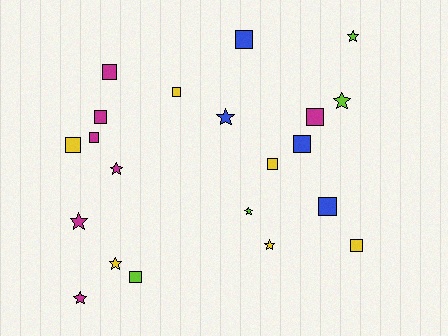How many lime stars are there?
There are 3 lime stars.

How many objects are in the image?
There are 21 objects.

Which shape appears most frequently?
Square, with 12 objects.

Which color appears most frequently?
Magenta, with 7 objects.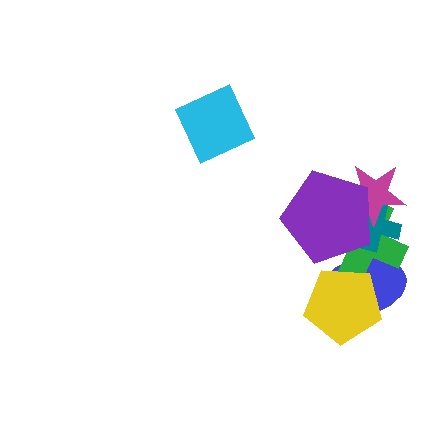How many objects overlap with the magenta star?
3 objects overlap with the magenta star.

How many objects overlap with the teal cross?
4 objects overlap with the teal cross.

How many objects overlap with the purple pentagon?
4 objects overlap with the purple pentagon.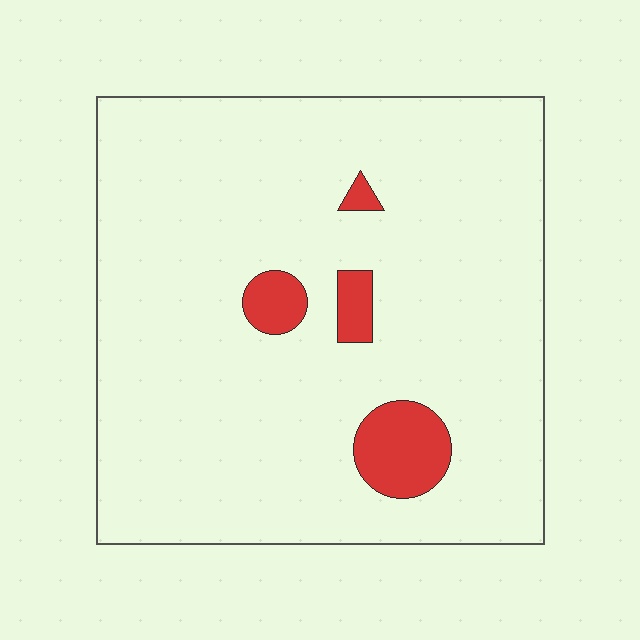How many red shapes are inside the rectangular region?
4.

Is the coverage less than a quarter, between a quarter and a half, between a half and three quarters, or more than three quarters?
Less than a quarter.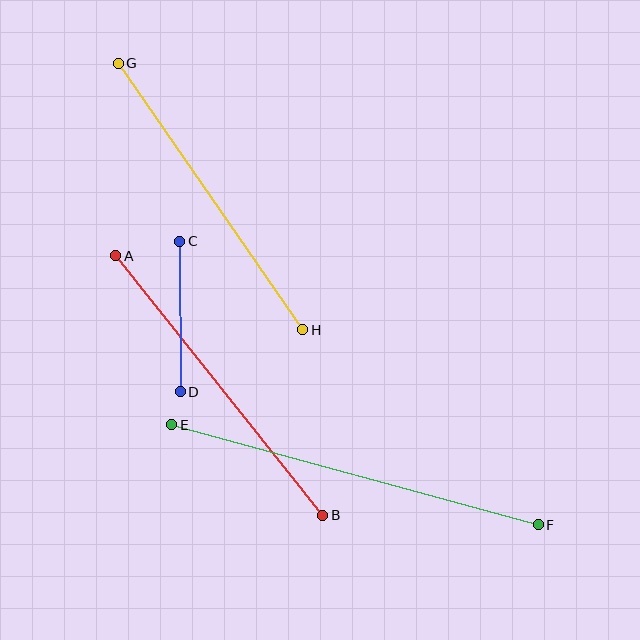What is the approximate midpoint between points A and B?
The midpoint is at approximately (219, 385) pixels.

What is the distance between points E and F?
The distance is approximately 380 pixels.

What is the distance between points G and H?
The distance is approximately 324 pixels.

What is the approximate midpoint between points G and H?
The midpoint is at approximately (211, 197) pixels.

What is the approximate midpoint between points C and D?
The midpoint is at approximately (180, 317) pixels.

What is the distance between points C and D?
The distance is approximately 151 pixels.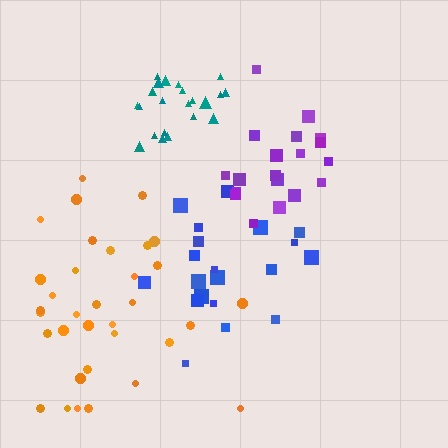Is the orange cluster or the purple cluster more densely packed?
Purple.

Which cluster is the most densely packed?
Teal.